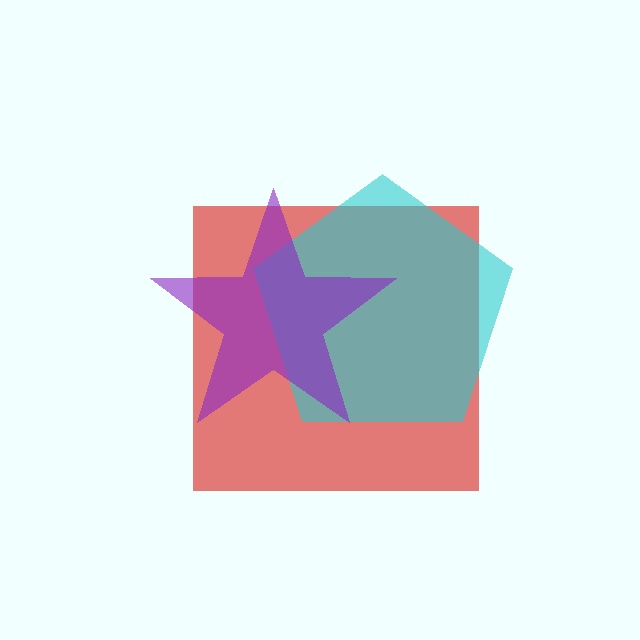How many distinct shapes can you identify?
There are 3 distinct shapes: a red square, a cyan pentagon, a purple star.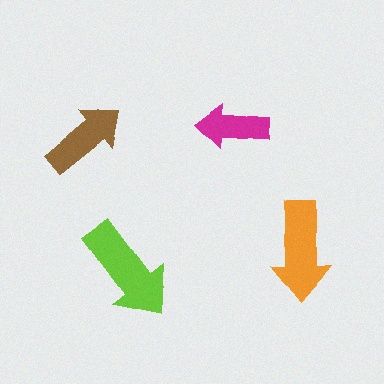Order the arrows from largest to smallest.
the lime one, the orange one, the brown one, the magenta one.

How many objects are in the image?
There are 4 objects in the image.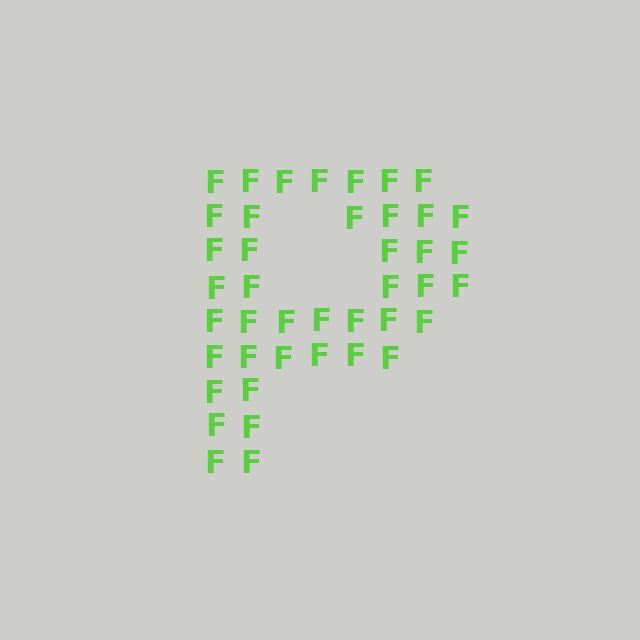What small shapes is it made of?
It is made of small letter F's.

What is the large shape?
The large shape is the letter P.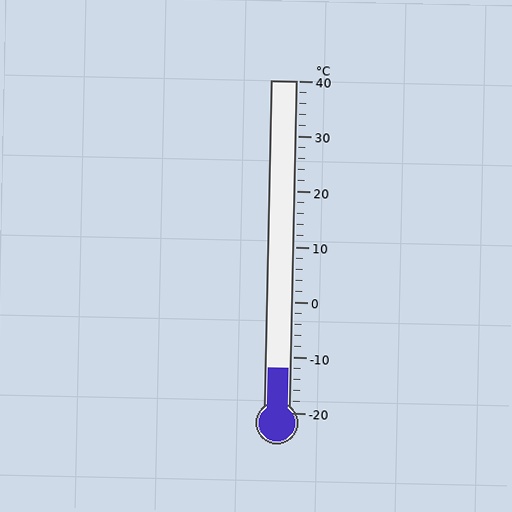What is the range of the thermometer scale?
The thermometer scale ranges from -20°C to 40°C.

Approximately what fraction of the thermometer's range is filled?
The thermometer is filled to approximately 15% of its range.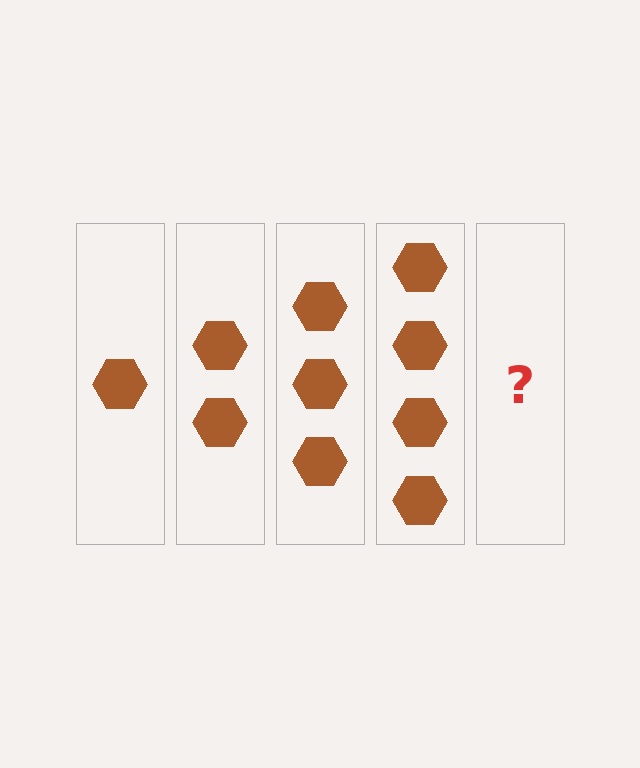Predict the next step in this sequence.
The next step is 5 hexagons.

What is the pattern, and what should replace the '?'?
The pattern is that each step adds one more hexagon. The '?' should be 5 hexagons.